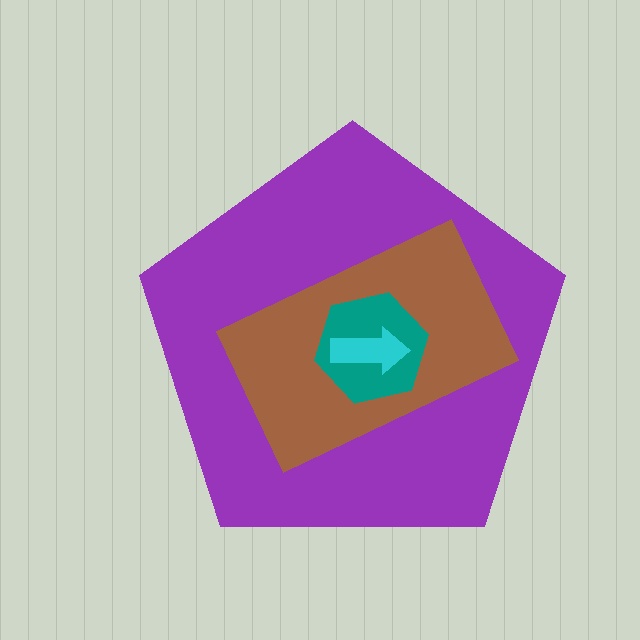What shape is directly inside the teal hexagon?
The cyan arrow.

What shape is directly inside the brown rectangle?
The teal hexagon.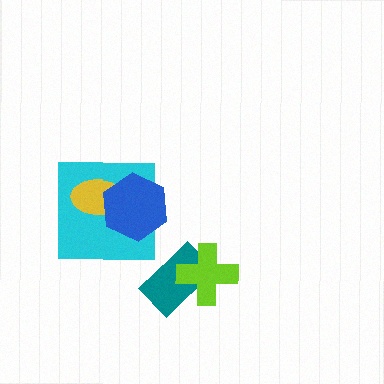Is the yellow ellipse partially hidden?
Yes, it is partially covered by another shape.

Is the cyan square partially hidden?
Yes, it is partially covered by another shape.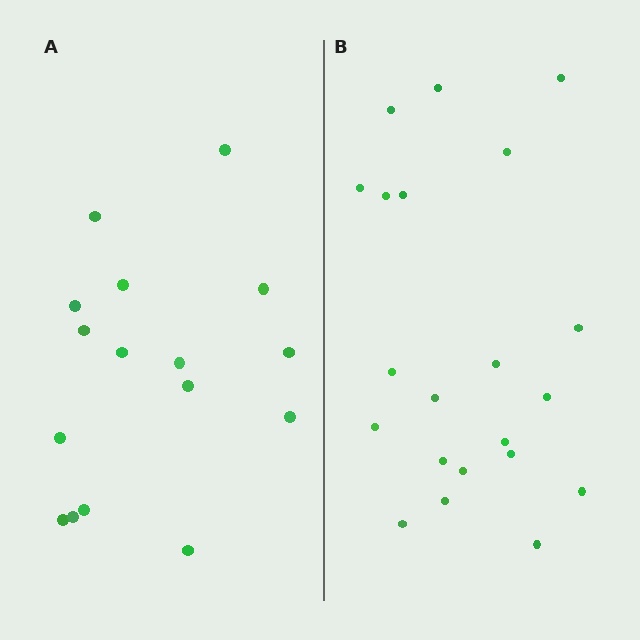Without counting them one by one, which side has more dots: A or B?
Region B (the right region) has more dots.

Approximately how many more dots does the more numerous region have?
Region B has about 5 more dots than region A.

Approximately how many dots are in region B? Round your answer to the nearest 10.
About 20 dots. (The exact count is 21, which rounds to 20.)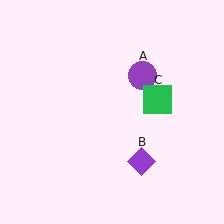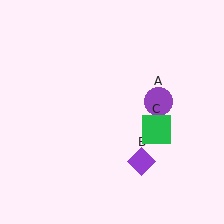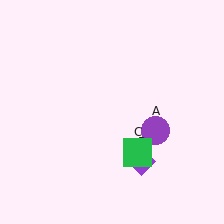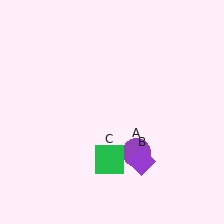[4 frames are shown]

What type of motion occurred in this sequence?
The purple circle (object A), green square (object C) rotated clockwise around the center of the scene.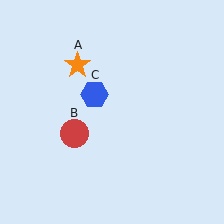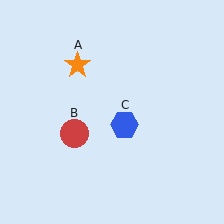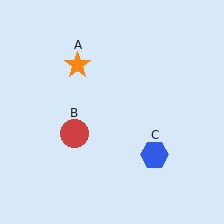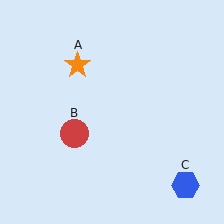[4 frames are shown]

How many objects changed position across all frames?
1 object changed position: blue hexagon (object C).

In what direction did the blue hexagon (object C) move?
The blue hexagon (object C) moved down and to the right.